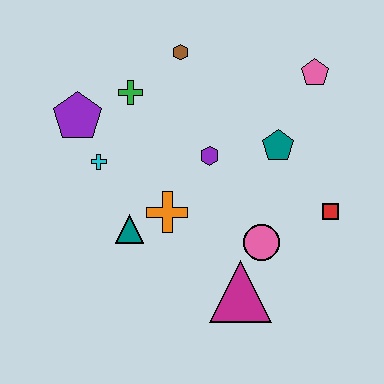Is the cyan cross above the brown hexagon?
No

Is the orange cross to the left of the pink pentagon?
Yes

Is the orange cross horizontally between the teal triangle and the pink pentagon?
Yes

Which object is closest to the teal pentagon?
The purple hexagon is closest to the teal pentagon.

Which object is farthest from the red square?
The purple pentagon is farthest from the red square.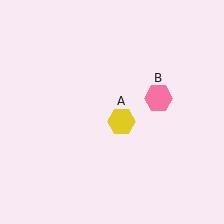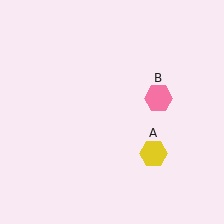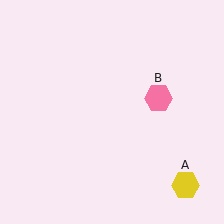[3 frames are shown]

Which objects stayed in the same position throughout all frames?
Pink hexagon (object B) remained stationary.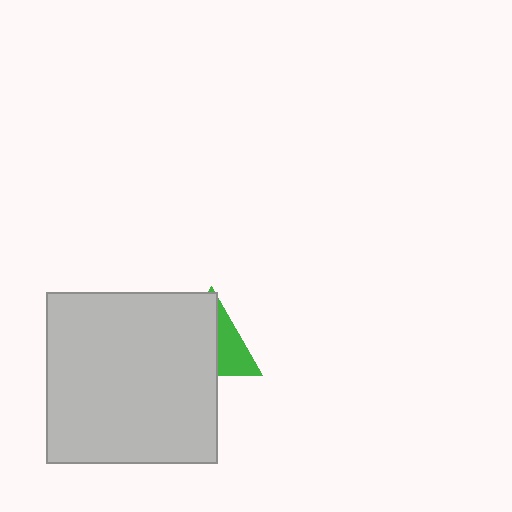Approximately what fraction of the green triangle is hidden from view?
Roughly 61% of the green triangle is hidden behind the light gray square.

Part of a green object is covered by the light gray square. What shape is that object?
It is a triangle.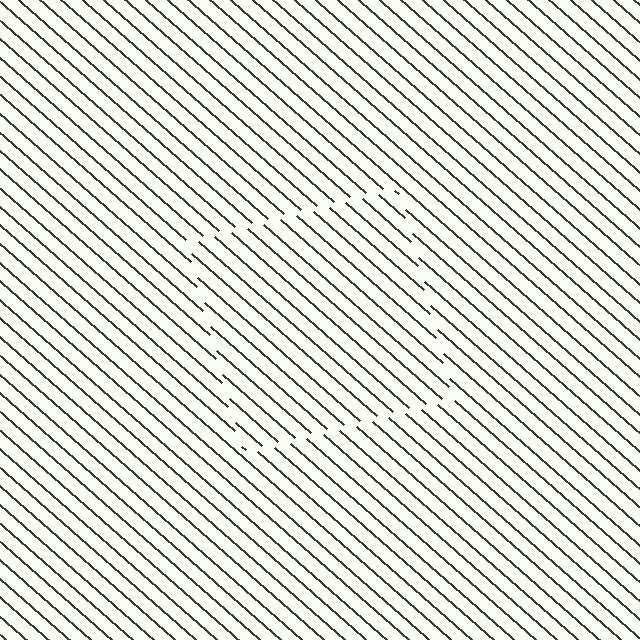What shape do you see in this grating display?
An illusory square. The interior of the shape contains the same grating, shifted by half a period — the contour is defined by the phase discontinuity where line-ends from the inner and outer gratings abut.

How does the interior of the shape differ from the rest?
The interior of the shape contains the same grating, shifted by half a period — the contour is defined by the phase discontinuity where line-ends from the inner and outer gratings abut.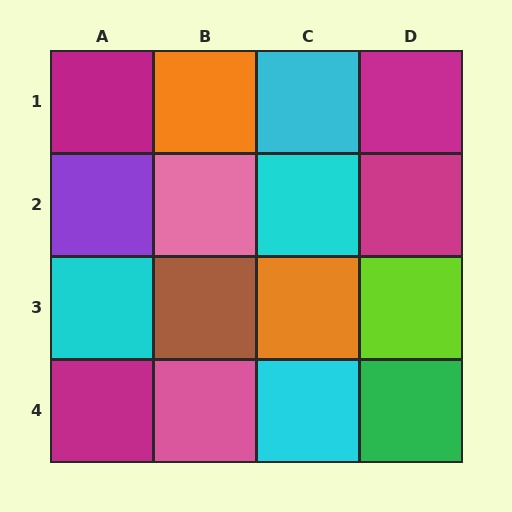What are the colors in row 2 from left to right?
Purple, pink, cyan, magenta.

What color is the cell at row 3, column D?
Lime.